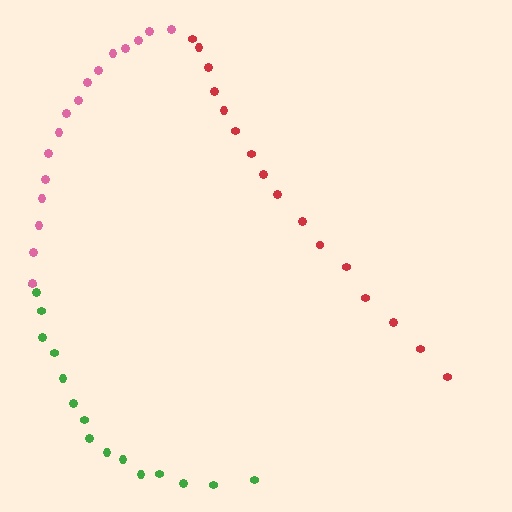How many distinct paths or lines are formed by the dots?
There are 3 distinct paths.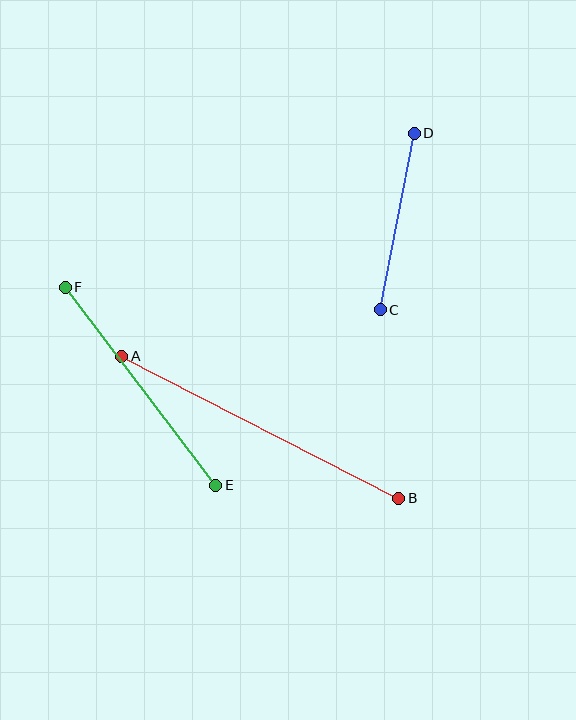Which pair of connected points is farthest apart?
Points A and B are farthest apart.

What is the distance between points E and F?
The distance is approximately 249 pixels.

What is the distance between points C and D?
The distance is approximately 180 pixels.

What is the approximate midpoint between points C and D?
The midpoint is at approximately (397, 222) pixels.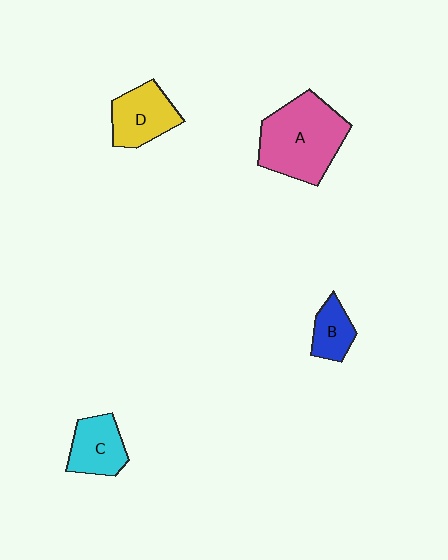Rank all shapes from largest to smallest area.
From largest to smallest: A (pink), D (yellow), C (cyan), B (blue).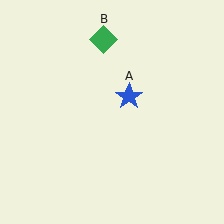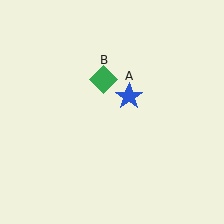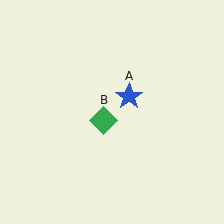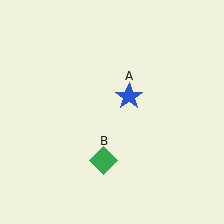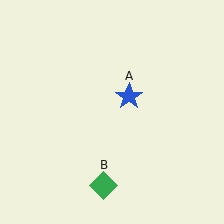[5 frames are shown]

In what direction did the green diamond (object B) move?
The green diamond (object B) moved down.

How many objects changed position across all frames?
1 object changed position: green diamond (object B).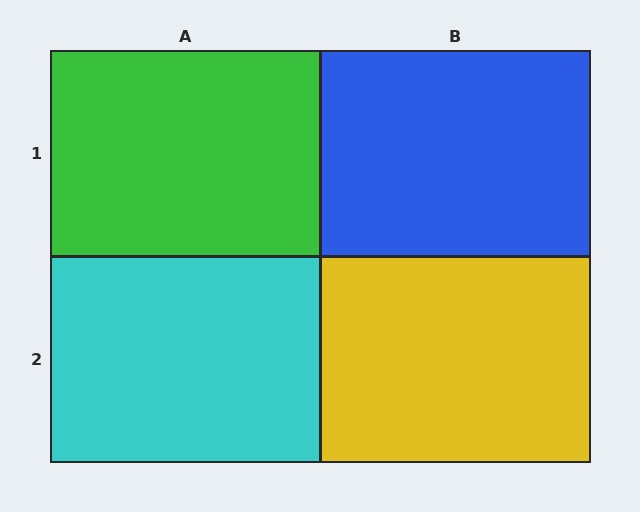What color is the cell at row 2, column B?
Yellow.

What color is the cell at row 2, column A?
Cyan.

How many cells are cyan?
1 cell is cyan.